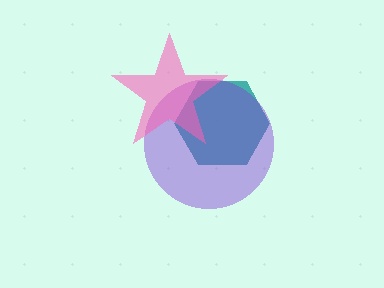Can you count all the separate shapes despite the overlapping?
Yes, there are 3 separate shapes.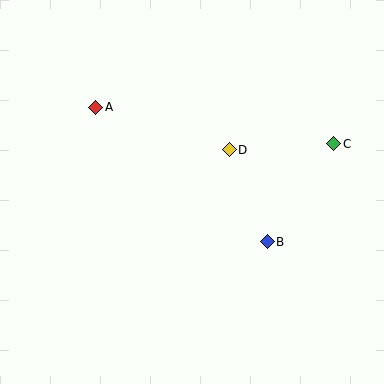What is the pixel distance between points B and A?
The distance between B and A is 218 pixels.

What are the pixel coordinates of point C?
Point C is at (334, 144).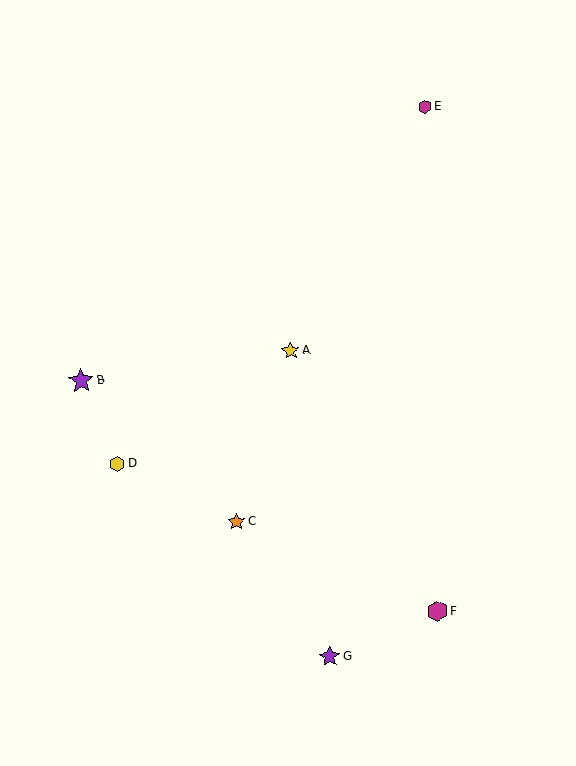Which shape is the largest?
The purple star (labeled B) is the largest.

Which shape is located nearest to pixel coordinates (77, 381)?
The purple star (labeled B) at (81, 381) is nearest to that location.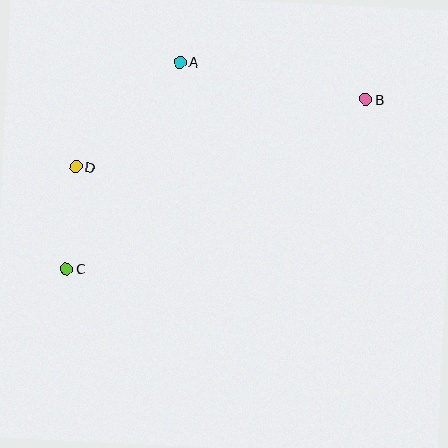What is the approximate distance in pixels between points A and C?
The distance between A and C is approximately 236 pixels.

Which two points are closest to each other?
Points C and D are closest to each other.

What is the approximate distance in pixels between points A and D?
The distance between A and D is approximately 148 pixels.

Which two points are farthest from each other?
Points B and C are farthest from each other.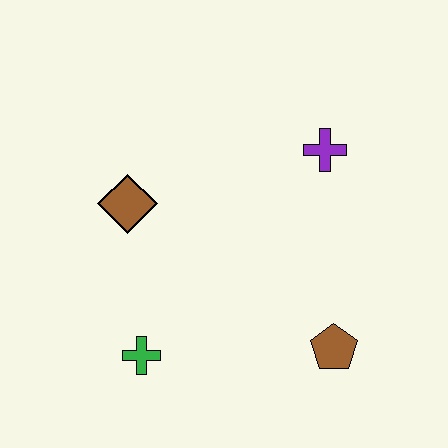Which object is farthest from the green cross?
The purple cross is farthest from the green cross.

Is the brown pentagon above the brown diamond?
No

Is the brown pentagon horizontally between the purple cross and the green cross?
No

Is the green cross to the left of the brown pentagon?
Yes